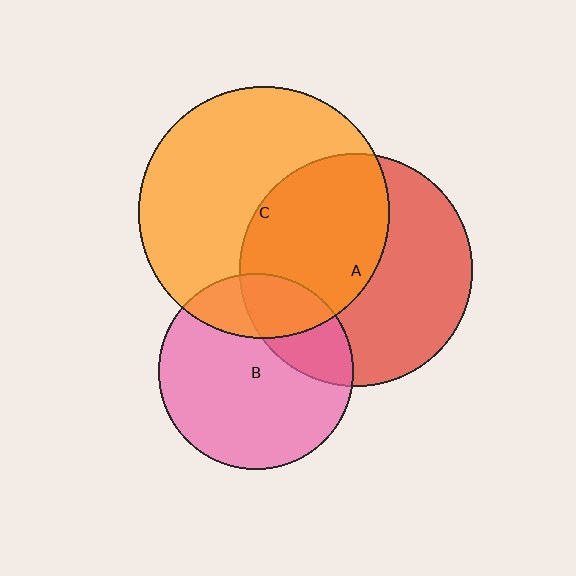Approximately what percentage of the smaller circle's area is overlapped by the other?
Approximately 25%.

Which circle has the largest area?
Circle C (orange).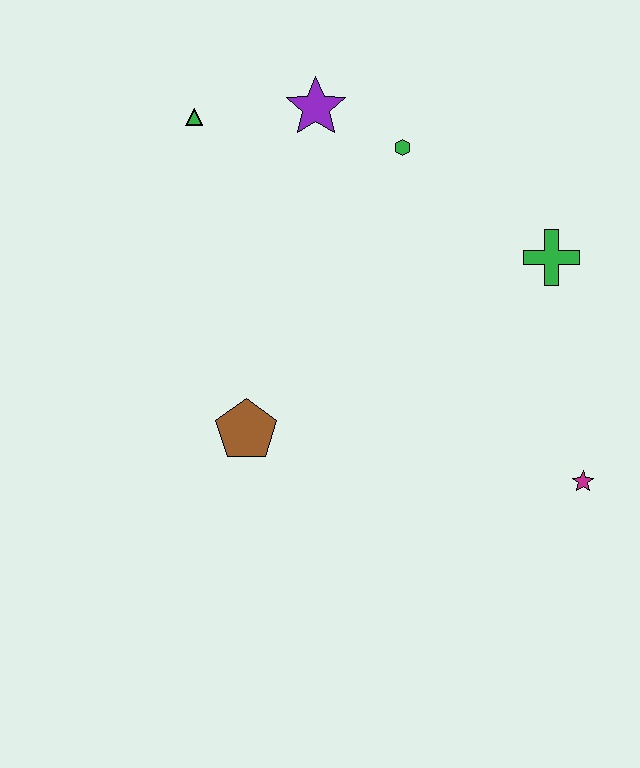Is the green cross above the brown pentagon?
Yes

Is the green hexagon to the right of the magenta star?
No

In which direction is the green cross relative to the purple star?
The green cross is to the right of the purple star.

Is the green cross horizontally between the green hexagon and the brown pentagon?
No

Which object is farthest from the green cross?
The green triangle is farthest from the green cross.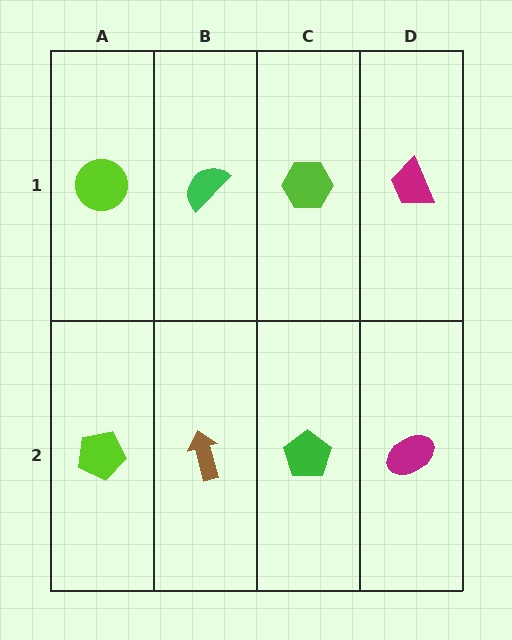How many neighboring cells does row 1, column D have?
2.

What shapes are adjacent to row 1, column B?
A brown arrow (row 2, column B), a lime circle (row 1, column A), a lime hexagon (row 1, column C).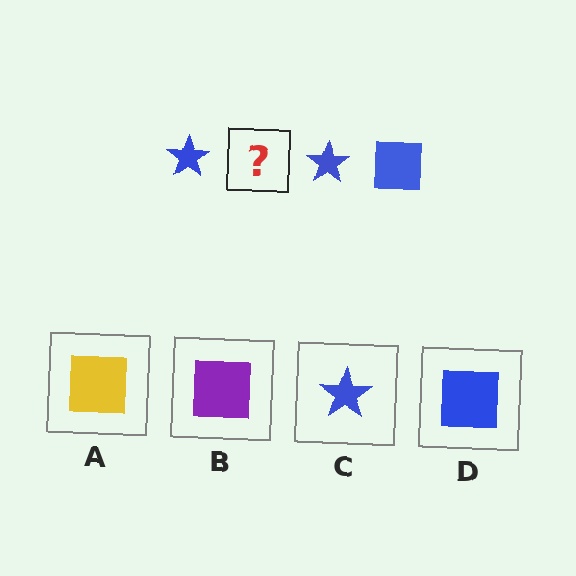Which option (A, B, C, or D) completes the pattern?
D.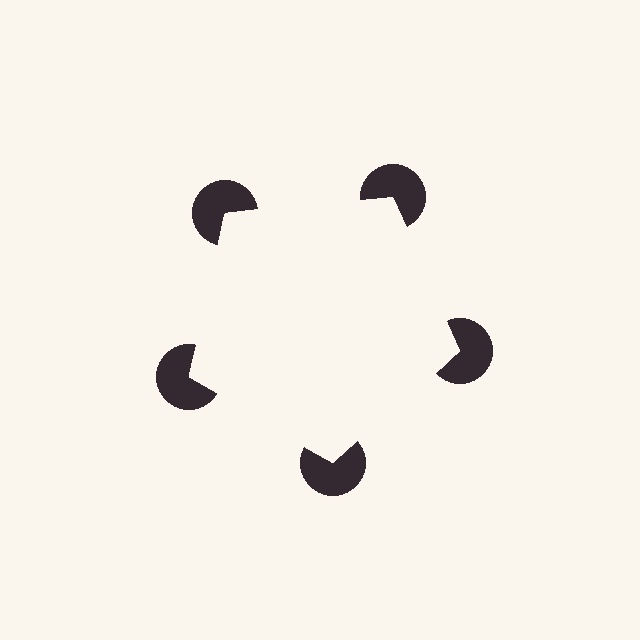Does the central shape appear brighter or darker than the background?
It typically appears slightly brighter than the background, even though no actual brightness change is drawn.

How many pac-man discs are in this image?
There are 5 — one at each vertex of the illusory pentagon.